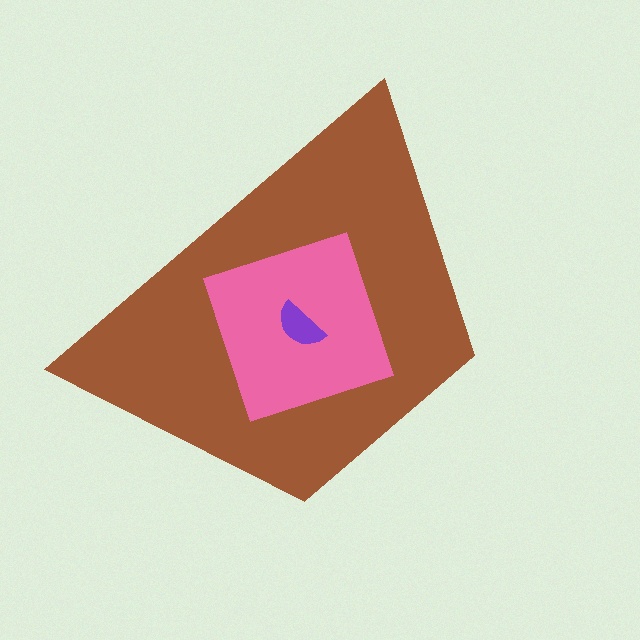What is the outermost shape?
The brown trapezoid.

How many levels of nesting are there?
3.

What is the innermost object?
The purple semicircle.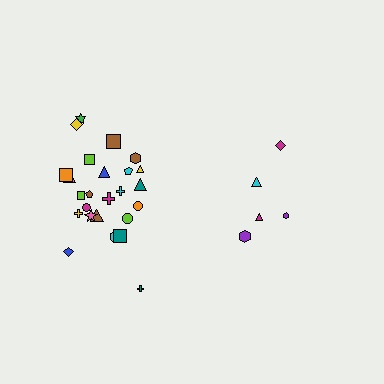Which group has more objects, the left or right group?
The left group.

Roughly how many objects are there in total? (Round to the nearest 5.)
Roughly 30 objects in total.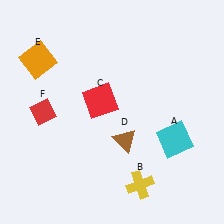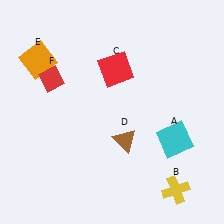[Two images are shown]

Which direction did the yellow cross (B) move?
The yellow cross (B) moved right.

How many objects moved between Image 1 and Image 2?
3 objects moved between the two images.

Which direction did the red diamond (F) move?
The red diamond (F) moved up.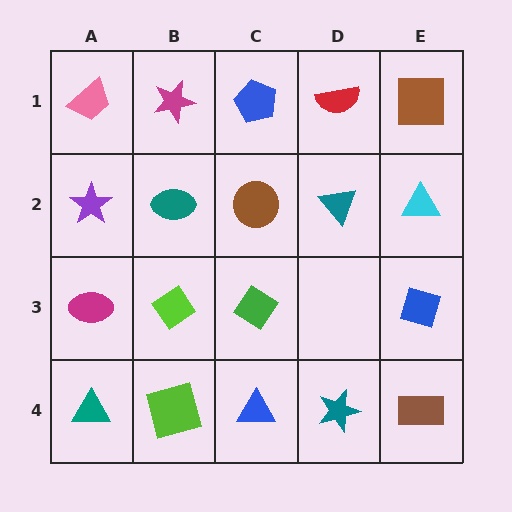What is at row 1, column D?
A red semicircle.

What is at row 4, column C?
A blue triangle.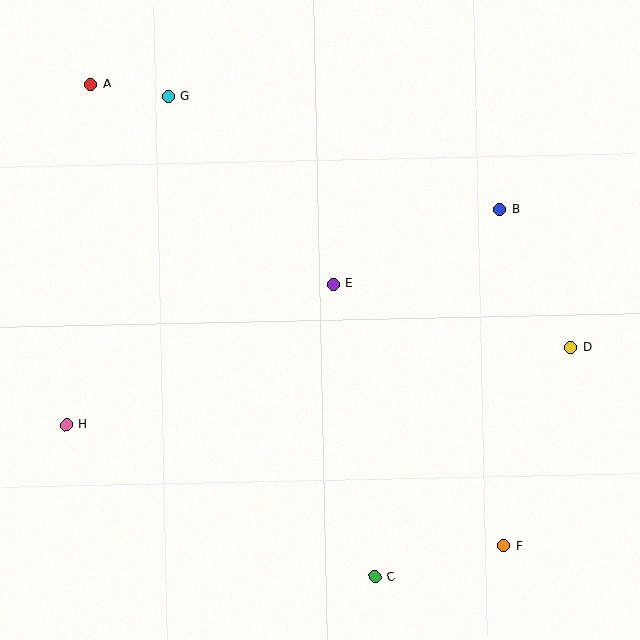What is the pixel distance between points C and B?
The distance between C and B is 388 pixels.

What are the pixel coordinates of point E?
Point E is at (334, 284).